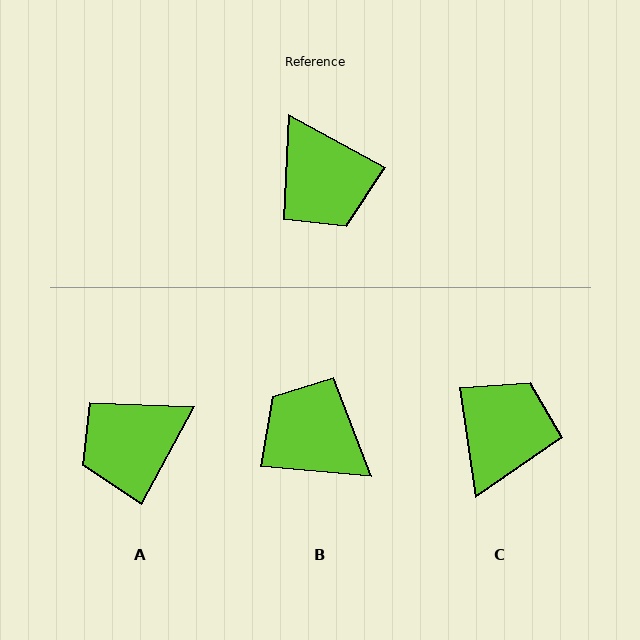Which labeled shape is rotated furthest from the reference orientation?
B, about 157 degrees away.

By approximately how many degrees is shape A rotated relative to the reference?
Approximately 90 degrees clockwise.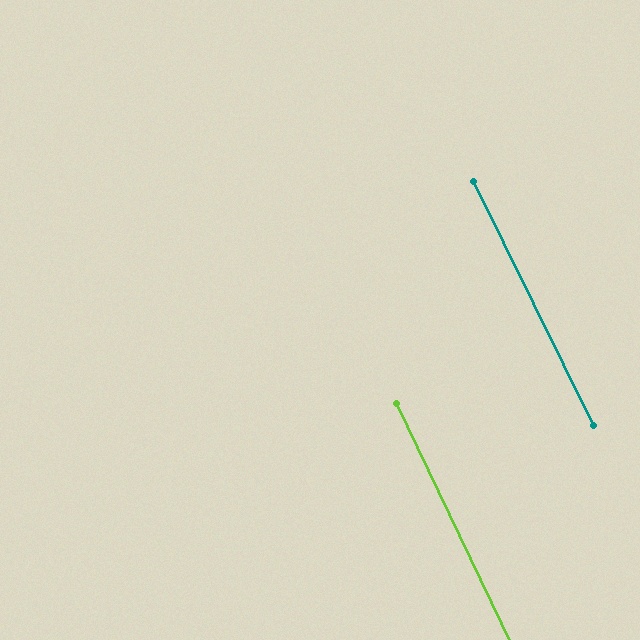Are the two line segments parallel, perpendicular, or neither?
Parallel — their directions differ by only 0.7°.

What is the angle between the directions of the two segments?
Approximately 1 degree.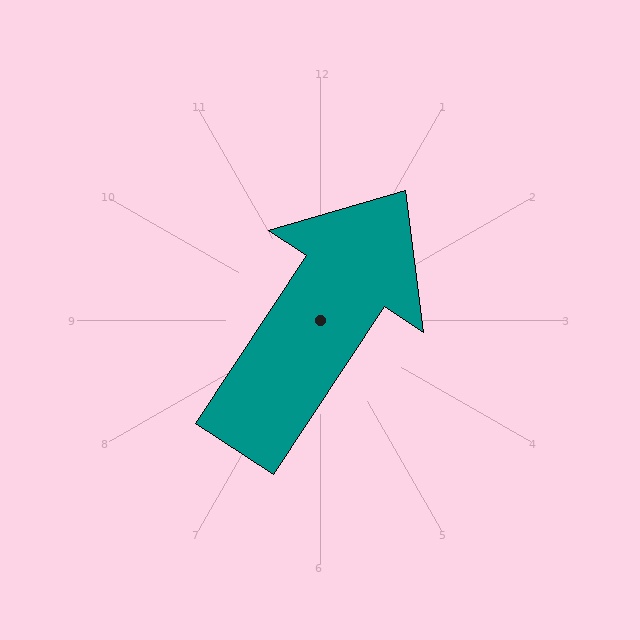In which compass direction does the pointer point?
Northeast.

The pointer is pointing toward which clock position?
Roughly 1 o'clock.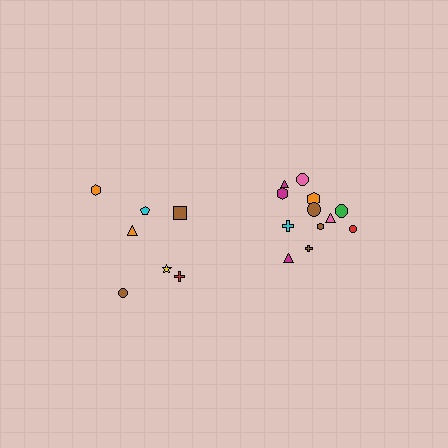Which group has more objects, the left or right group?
The right group.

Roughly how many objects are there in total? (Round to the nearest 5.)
Roughly 20 objects in total.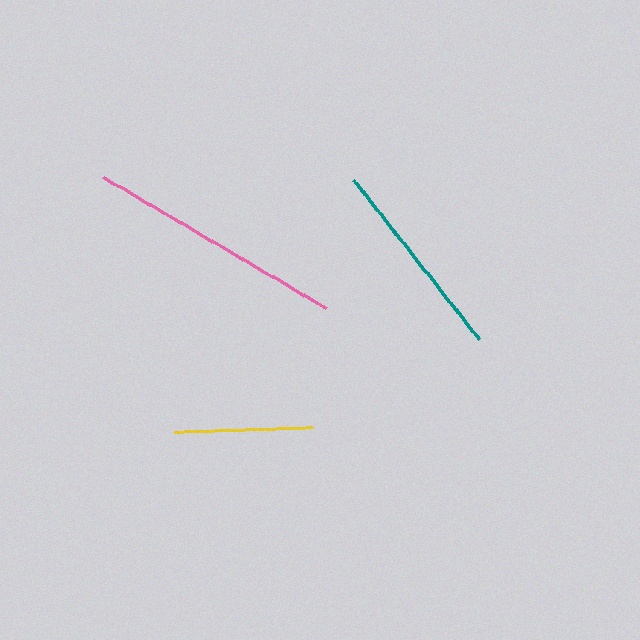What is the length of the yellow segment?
The yellow segment is approximately 138 pixels long.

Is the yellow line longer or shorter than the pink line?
The pink line is longer than the yellow line.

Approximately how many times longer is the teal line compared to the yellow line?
The teal line is approximately 1.5 times the length of the yellow line.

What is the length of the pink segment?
The pink segment is approximately 258 pixels long.